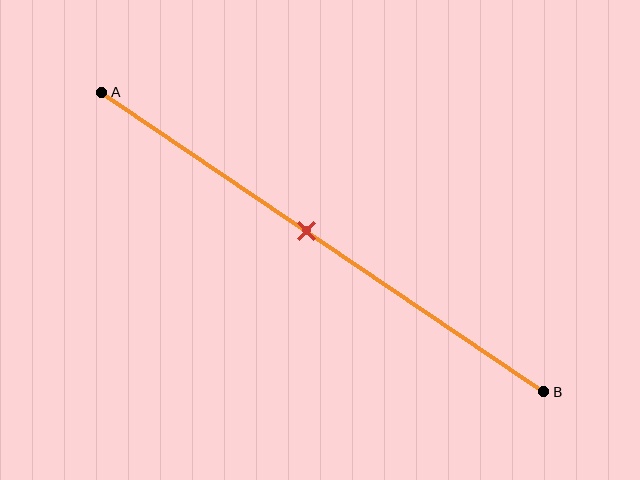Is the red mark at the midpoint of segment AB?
No, the mark is at about 45% from A, not at the 50% midpoint.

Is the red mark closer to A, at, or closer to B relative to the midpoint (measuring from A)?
The red mark is closer to point A than the midpoint of segment AB.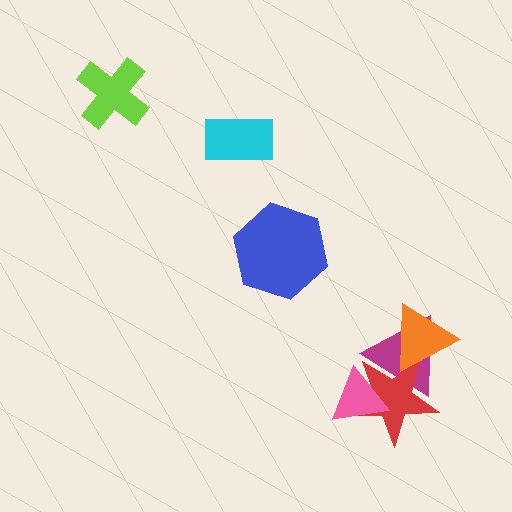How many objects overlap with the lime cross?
0 objects overlap with the lime cross.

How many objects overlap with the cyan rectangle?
0 objects overlap with the cyan rectangle.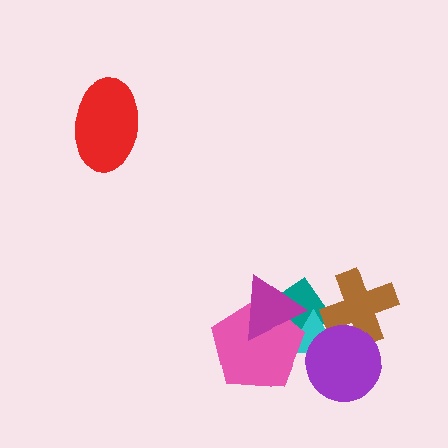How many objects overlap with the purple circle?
2 objects overlap with the purple circle.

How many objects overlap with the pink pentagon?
3 objects overlap with the pink pentagon.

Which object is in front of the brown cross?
The purple circle is in front of the brown cross.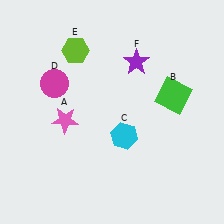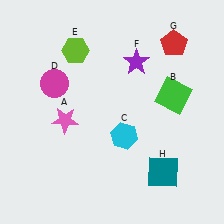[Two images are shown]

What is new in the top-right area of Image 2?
A red pentagon (G) was added in the top-right area of Image 2.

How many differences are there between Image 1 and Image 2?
There are 2 differences between the two images.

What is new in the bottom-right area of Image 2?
A teal square (H) was added in the bottom-right area of Image 2.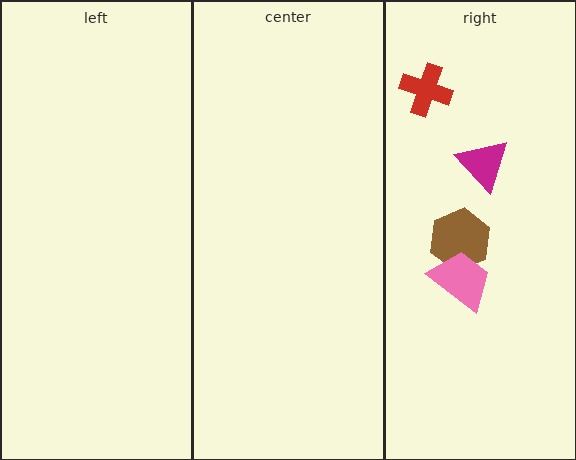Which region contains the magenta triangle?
The right region.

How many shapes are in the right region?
4.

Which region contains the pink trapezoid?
The right region.